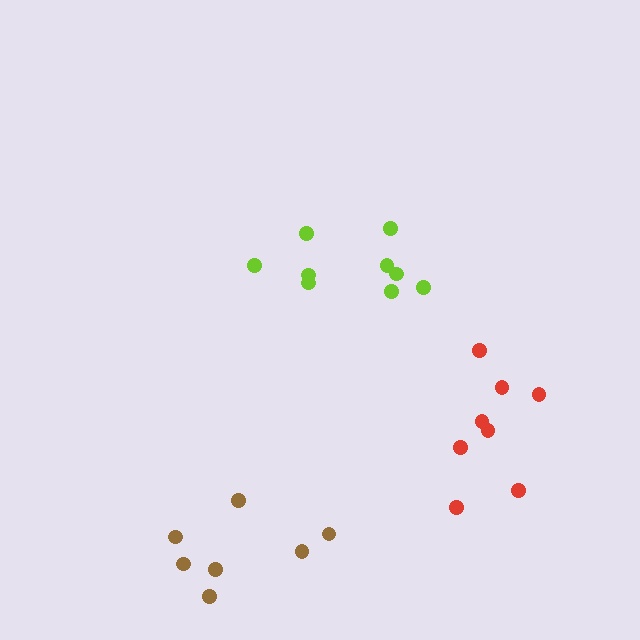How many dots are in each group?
Group 1: 7 dots, Group 2: 8 dots, Group 3: 9 dots (24 total).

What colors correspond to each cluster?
The clusters are colored: brown, red, lime.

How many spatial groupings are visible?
There are 3 spatial groupings.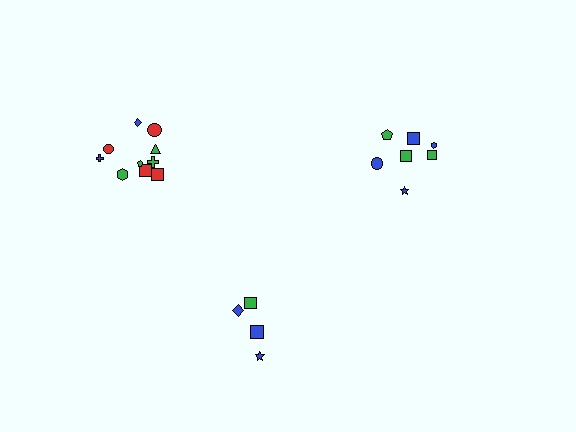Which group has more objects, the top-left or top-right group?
The top-left group.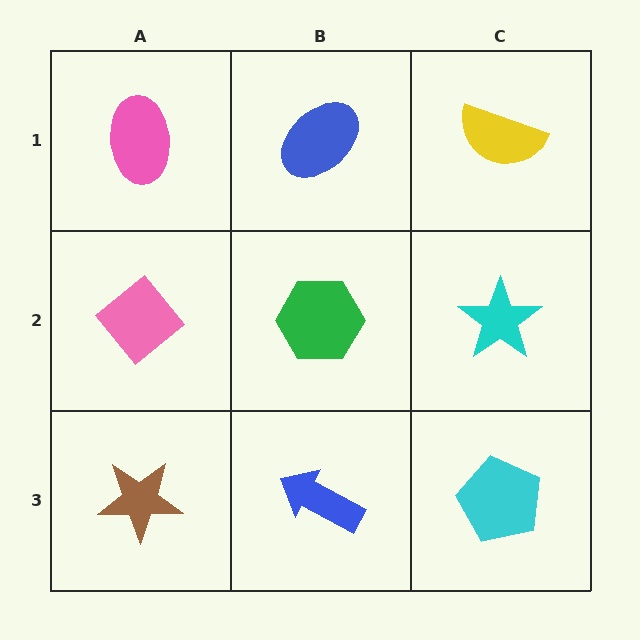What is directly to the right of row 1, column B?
A yellow semicircle.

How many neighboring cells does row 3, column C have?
2.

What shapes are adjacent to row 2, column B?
A blue ellipse (row 1, column B), a blue arrow (row 3, column B), a pink diamond (row 2, column A), a cyan star (row 2, column C).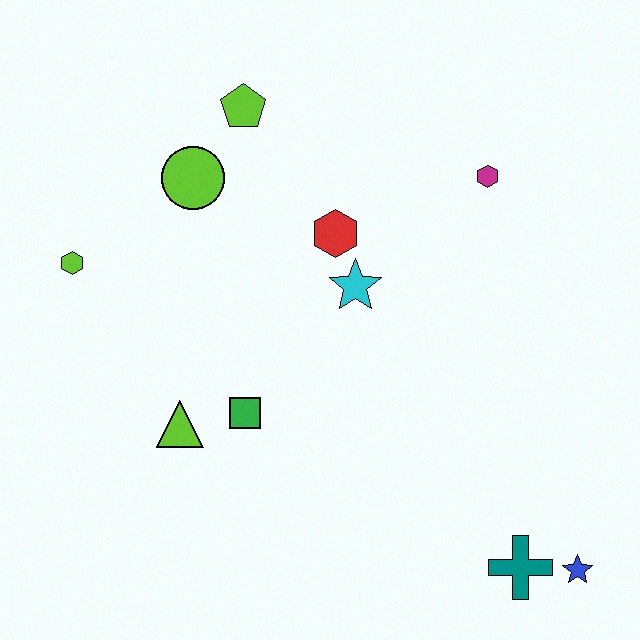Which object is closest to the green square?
The lime triangle is closest to the green square.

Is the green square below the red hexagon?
Yes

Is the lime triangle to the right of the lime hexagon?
Yes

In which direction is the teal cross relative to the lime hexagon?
The teal cross is to the right of the lime hexagon.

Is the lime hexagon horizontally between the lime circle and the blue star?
No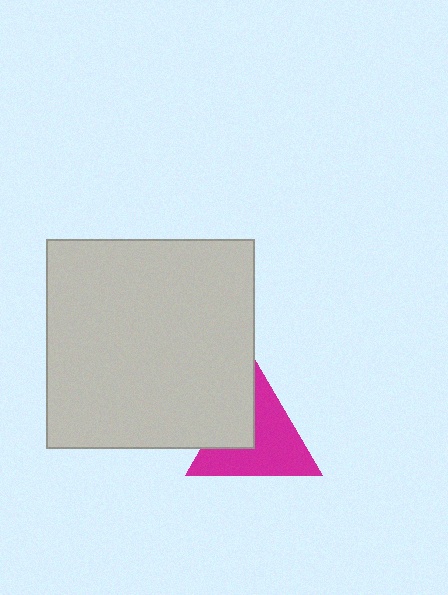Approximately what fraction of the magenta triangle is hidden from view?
Roughly 33% of the magenta triangle is hidden behind the light gray square.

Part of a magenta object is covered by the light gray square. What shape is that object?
It is a triangle.